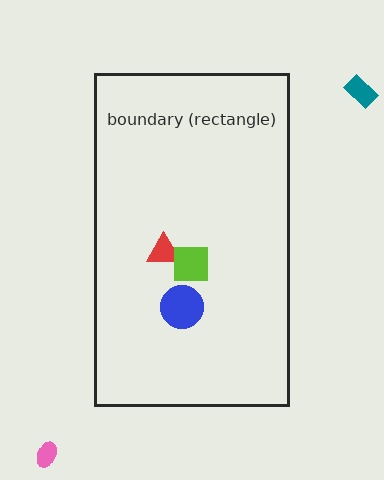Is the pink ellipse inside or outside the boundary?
Outside.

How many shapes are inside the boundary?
3 inside, 2 outside.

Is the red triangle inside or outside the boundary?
Inside.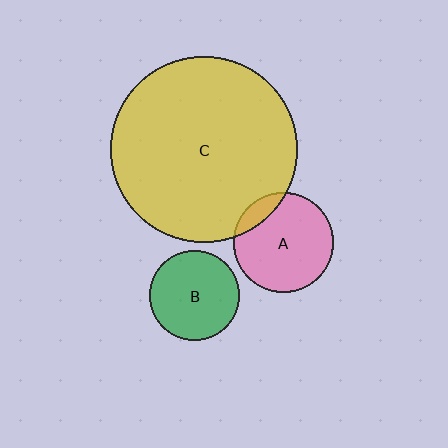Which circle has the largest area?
Circle C (yellow).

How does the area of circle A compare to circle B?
Approximately 1.2 times.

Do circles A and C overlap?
Yes.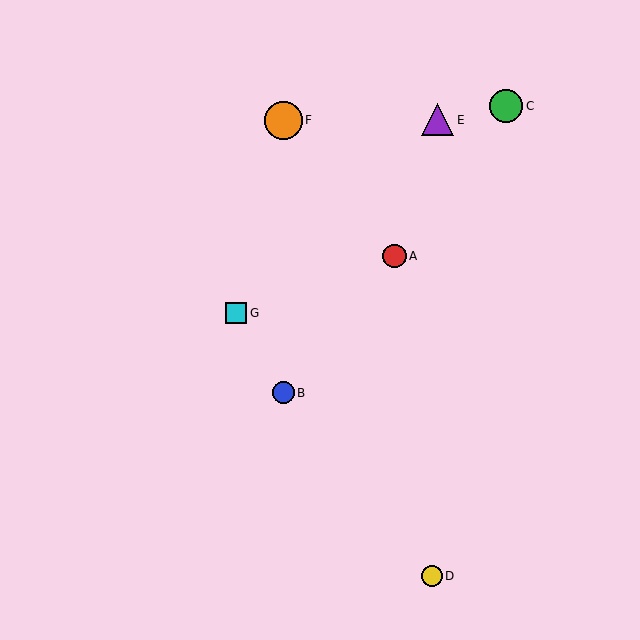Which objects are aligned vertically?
Objects B, F are aligned vertically.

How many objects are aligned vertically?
2 objects (B, F) are aligned vertically.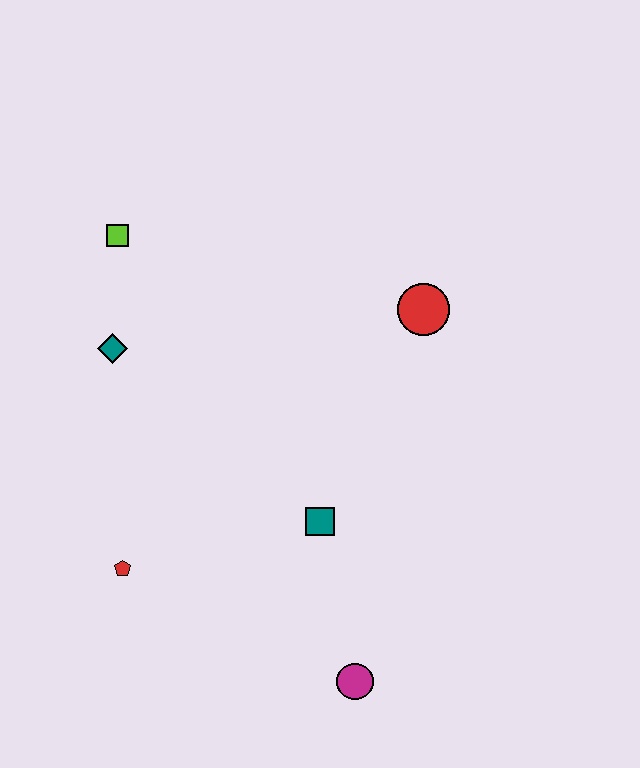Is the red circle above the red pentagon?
Yes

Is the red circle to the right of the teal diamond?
Yes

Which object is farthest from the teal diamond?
The magenta circle is farthest from the teal diamond.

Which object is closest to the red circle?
The teal square is closest to the red circle.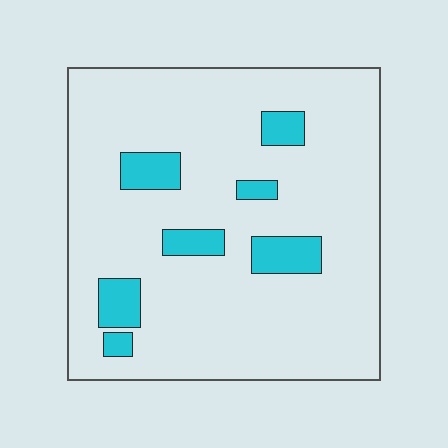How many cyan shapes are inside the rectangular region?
7.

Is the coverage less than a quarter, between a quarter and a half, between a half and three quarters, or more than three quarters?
Less than a quarter.